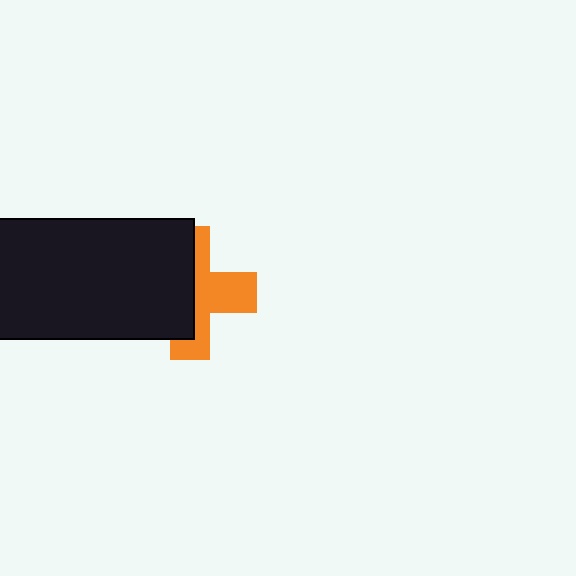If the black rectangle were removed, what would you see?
You would see the complete orange cross.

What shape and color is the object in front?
The object in front is a black rectangle.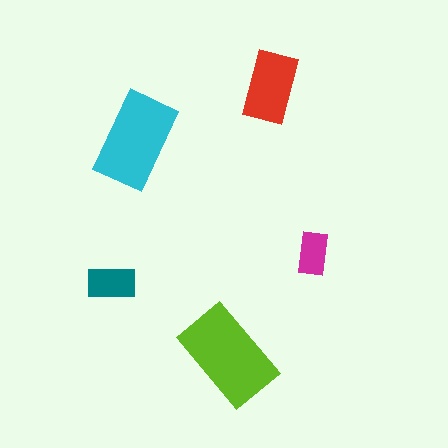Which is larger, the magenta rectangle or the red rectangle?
The red one.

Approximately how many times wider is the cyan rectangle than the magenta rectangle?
About 2 times wider.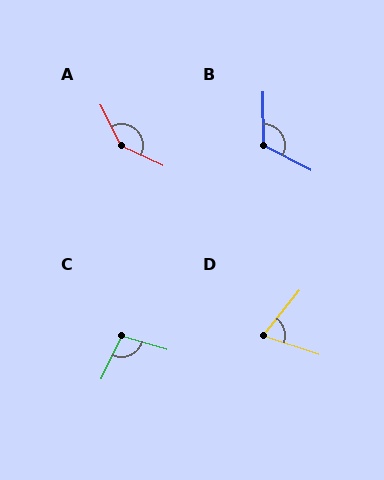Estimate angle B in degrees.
Approximately 118 degrees.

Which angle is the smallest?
D, at approximately 70 degrees.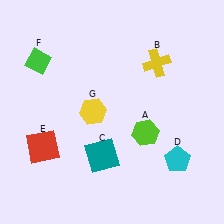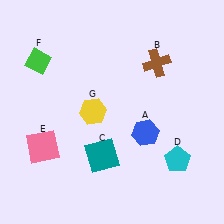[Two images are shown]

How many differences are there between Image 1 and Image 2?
There are 3 differences between the two images.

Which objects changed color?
A changed from lime to blue. B changed from yellow to brown. E changed from red to pink.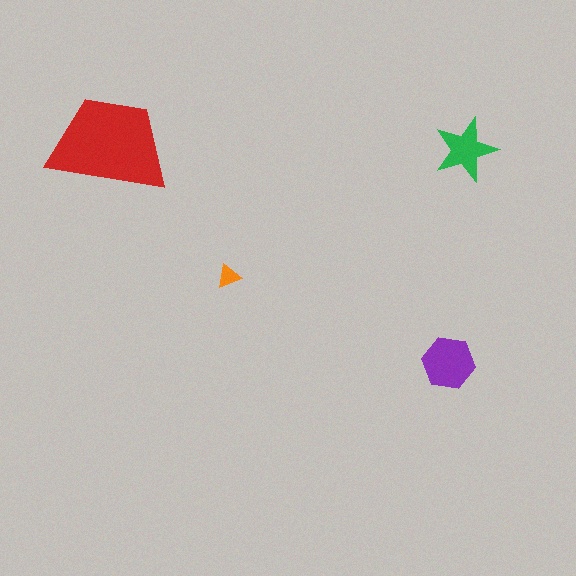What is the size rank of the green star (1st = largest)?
3rd.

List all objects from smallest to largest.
The orange triangle, the green star, the purple hexagon, the red trapezoid.